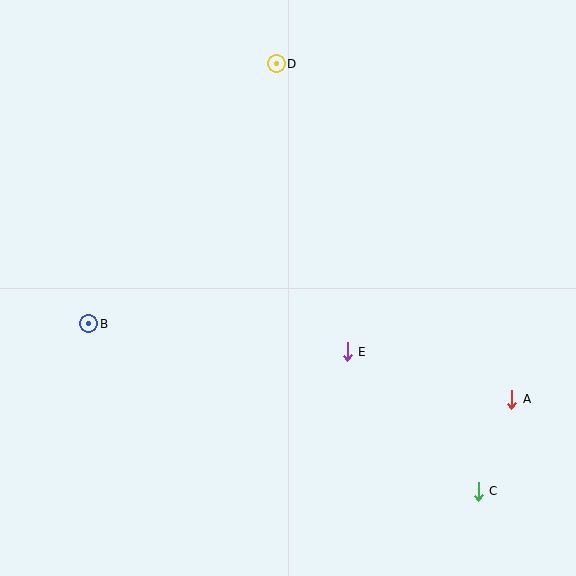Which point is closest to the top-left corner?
Point D is closest to the top-left corner.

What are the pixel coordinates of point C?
Point C is at (478, 491).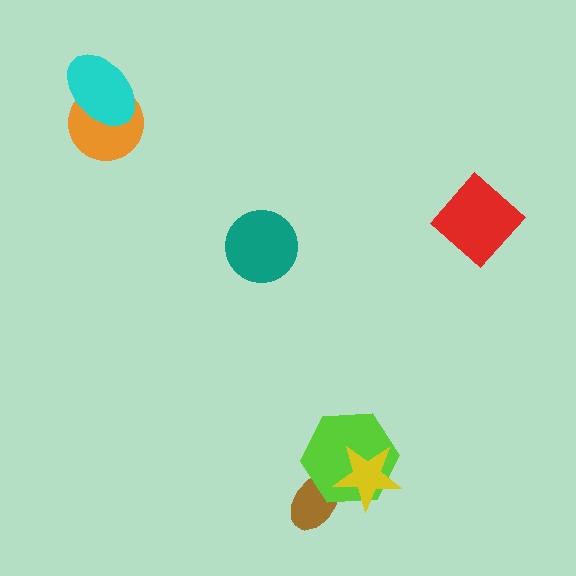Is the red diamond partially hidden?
No, no other shape covers it.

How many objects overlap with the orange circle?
1 object overlaps with the orange circle.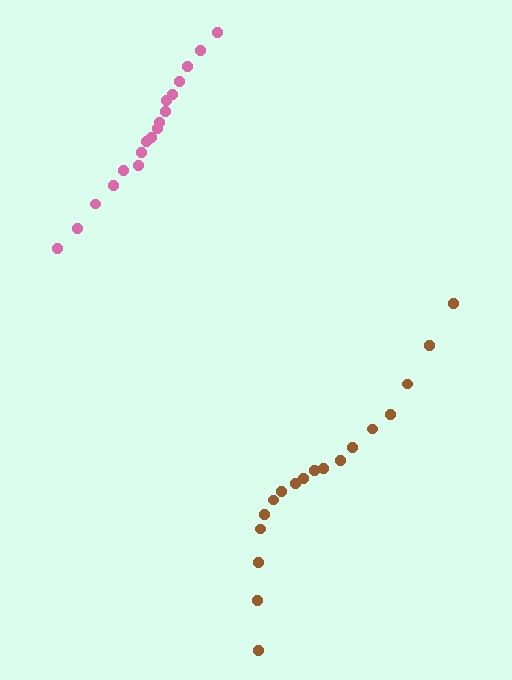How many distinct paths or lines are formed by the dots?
There are 2 distinct paths.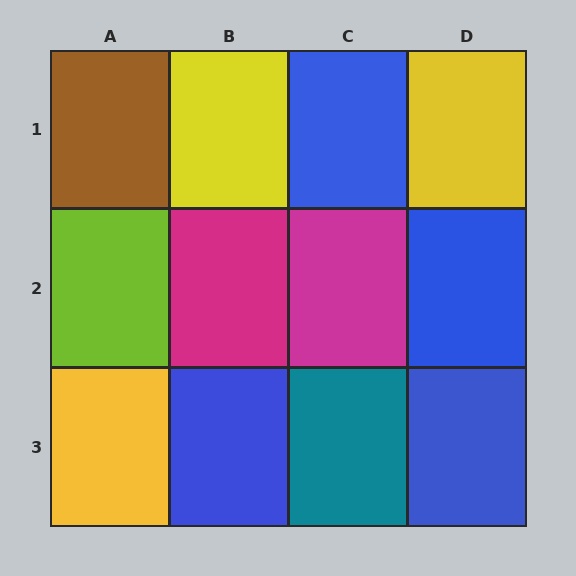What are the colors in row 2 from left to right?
Lime, magenta, magenta, blue.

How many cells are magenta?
2 cells are magenta.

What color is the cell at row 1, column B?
Yellow.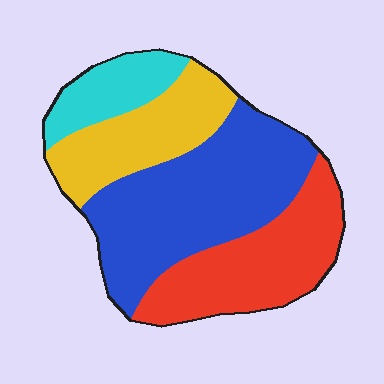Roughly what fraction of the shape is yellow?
Yellow takes up about one fifth (1/5) of the shape.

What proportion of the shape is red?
Red takes up about one quarter (1/4) of the shape.